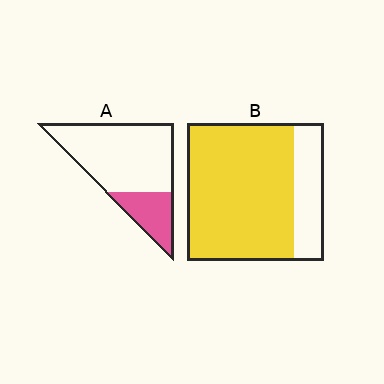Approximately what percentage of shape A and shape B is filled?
A is approximately 25% and B is approximately 80%.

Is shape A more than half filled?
No.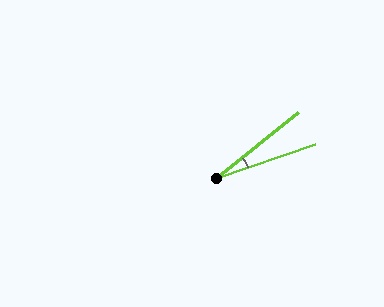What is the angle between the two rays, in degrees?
Approximately 20 degrees.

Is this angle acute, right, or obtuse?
It is acute.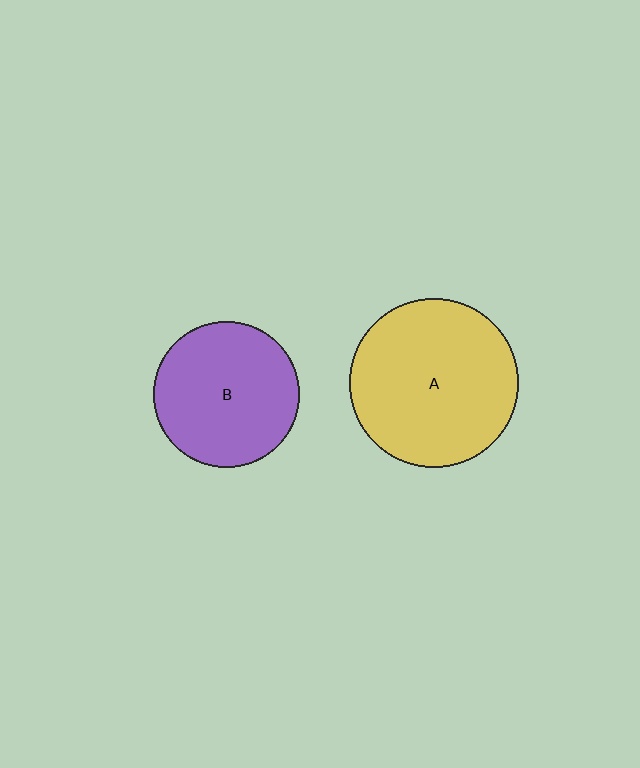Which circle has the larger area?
Circle A (yellow).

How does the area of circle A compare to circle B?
Approximately 1.4 times.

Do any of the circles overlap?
No, none of the circles overlap.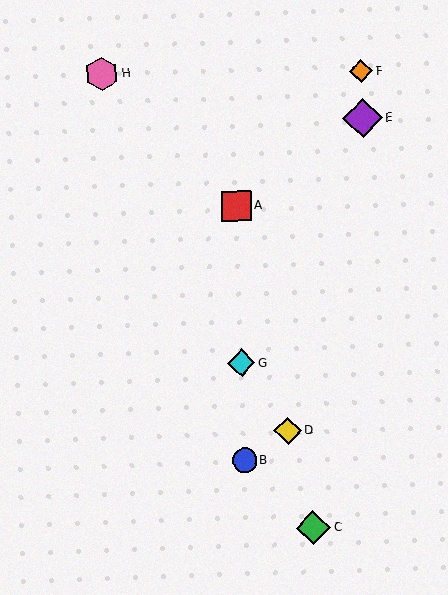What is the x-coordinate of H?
Object H is at x≈102.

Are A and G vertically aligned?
Yes, both are at x≈236.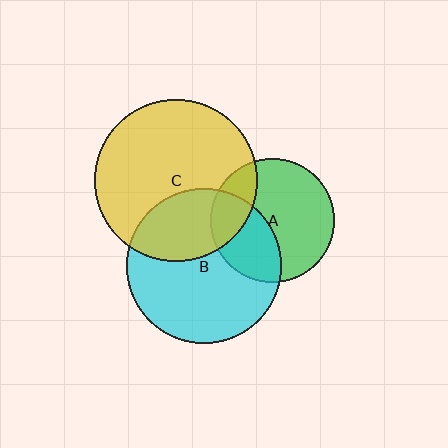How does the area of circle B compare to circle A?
Approximately 1.6 times.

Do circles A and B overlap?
Yes.